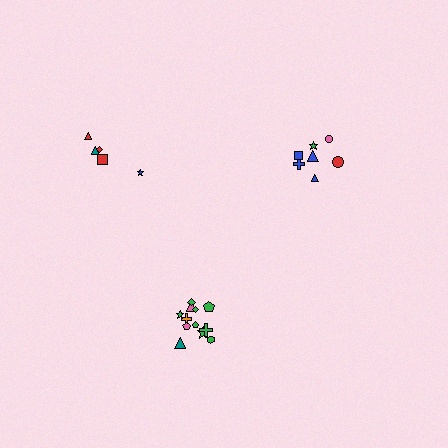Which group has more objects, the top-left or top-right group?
The top-right group.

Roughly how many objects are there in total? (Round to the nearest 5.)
Roughly 25 objects in total.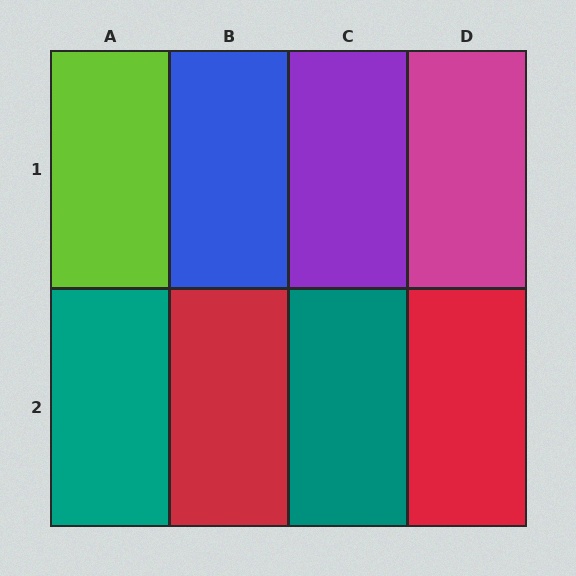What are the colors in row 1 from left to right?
Lime, blue, purple, magenta.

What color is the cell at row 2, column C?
Teal.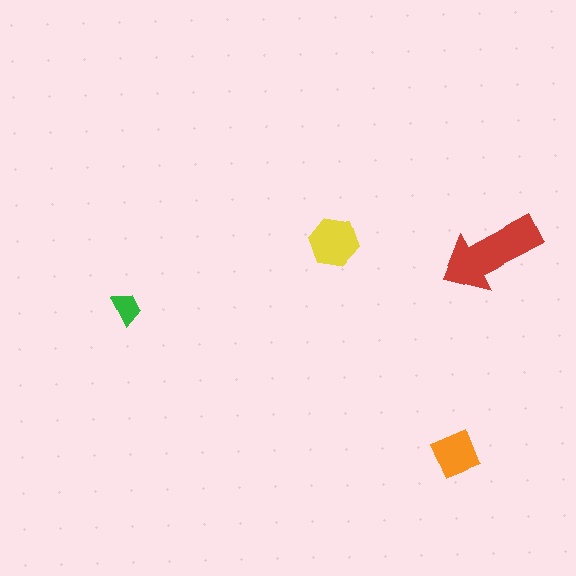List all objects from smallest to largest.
The green trapezoid, the orange diamond, the yellow hexagon, the red arrow.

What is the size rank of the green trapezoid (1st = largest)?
4th.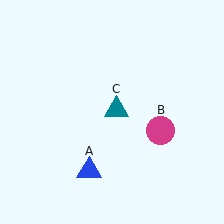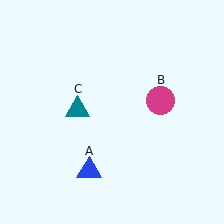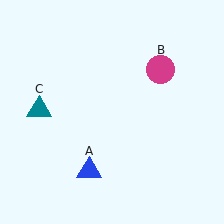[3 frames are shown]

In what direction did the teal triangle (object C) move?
The teal triangle (object C) moved left.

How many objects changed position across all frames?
2 objects changed position: magenta circle (object B), teal triangle (object C).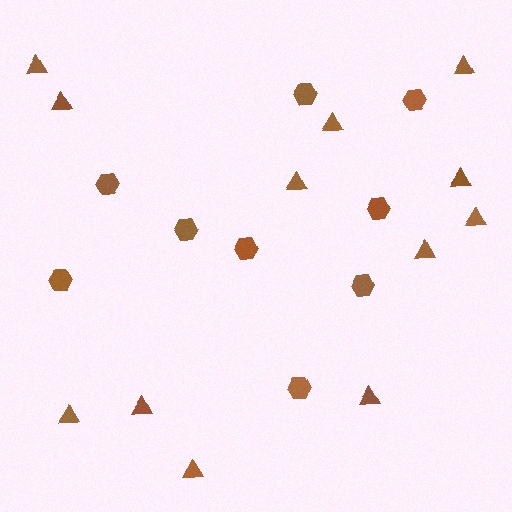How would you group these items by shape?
There are 2 groups: one group of triangles (12) and one group of hexagons (9).